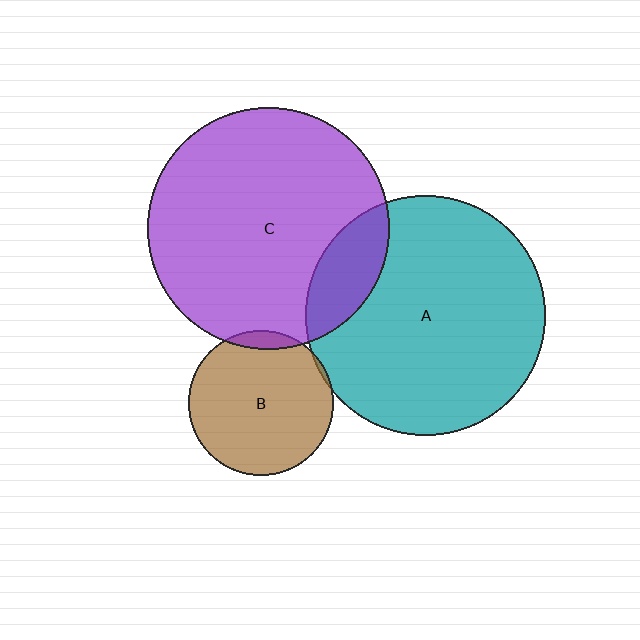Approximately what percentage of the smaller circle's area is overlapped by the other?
Approximately 5%.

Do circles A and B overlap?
Yes.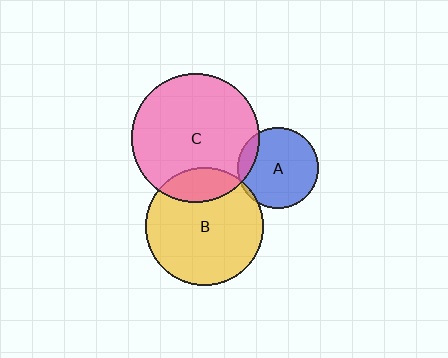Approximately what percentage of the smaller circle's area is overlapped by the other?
Approximately 5%.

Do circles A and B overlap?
Yes.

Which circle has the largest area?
Circle C (pink).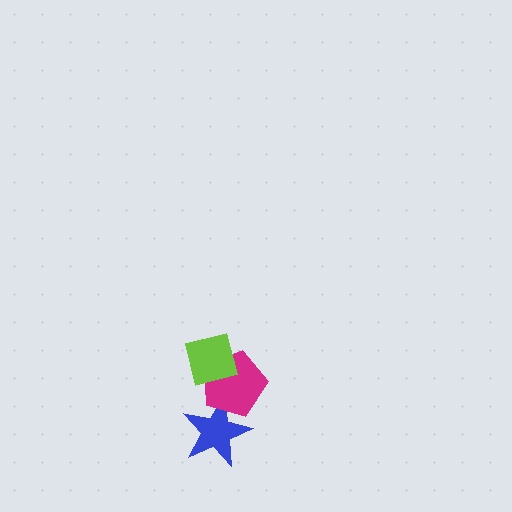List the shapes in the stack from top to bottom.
From top to bottom: the lime square, the magenta pentagon, the blue star.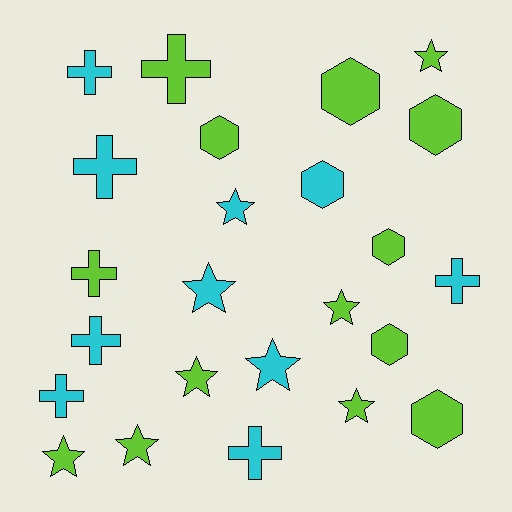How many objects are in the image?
There are 24 objects.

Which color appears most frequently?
Lime, with 14 objects.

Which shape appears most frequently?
Star, with 9 objects.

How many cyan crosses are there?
There are 6 cyan crosses.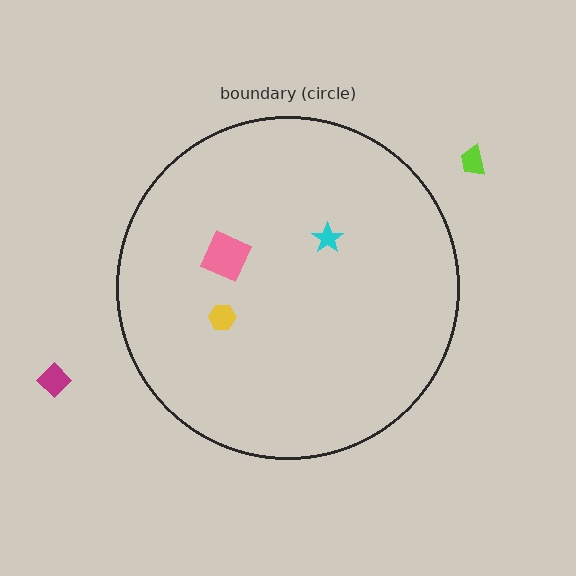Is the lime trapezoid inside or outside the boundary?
Outside.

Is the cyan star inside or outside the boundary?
Inside.